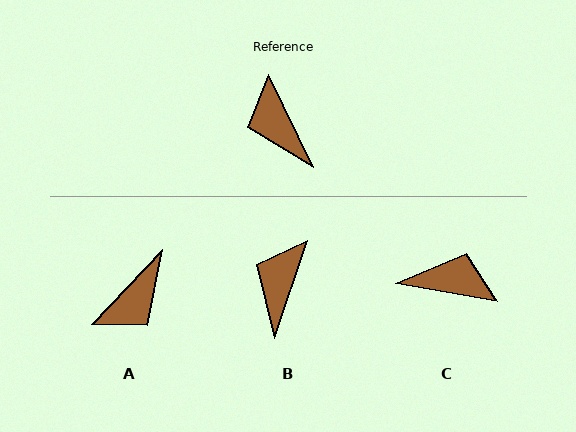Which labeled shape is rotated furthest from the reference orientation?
C, about 126 degrees away.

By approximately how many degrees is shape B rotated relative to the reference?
Approximately 44 degrees clockwise.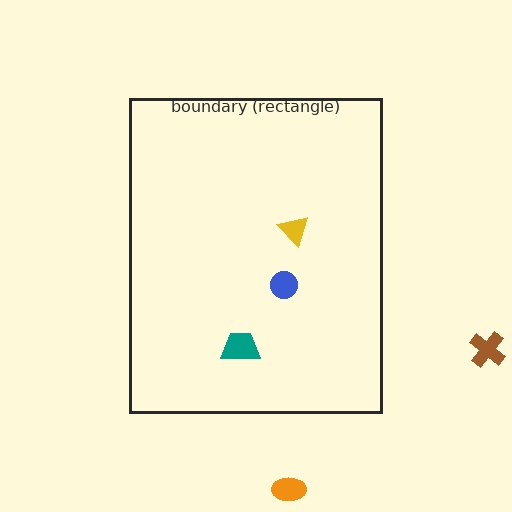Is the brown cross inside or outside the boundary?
Outside.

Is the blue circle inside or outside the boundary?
Inside.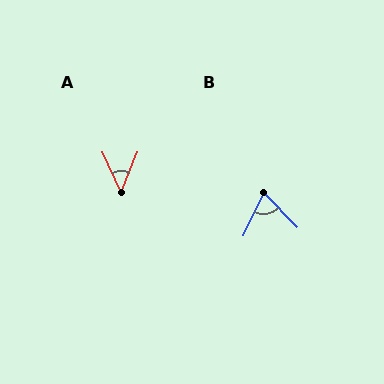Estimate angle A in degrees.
Approximately 46 degrees.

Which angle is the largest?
B, at approximately 69 degrees.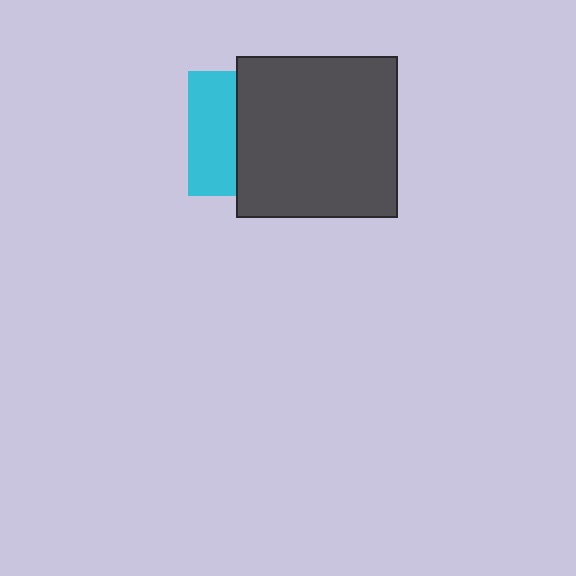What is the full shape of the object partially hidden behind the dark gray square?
The partially hidden object is a cyan square.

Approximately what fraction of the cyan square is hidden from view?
Roughly 62% of the cyan square is hidden behind the dark gray square.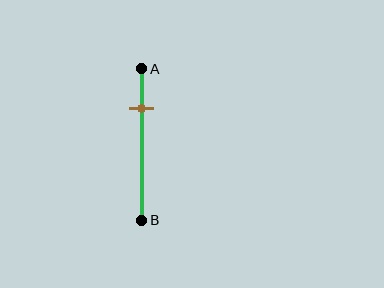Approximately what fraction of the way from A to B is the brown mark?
The brown mark is approximately 25% of the way from A to B.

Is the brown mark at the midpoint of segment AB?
No, the mark is at about 25% from A, not at the 50% midpoint.